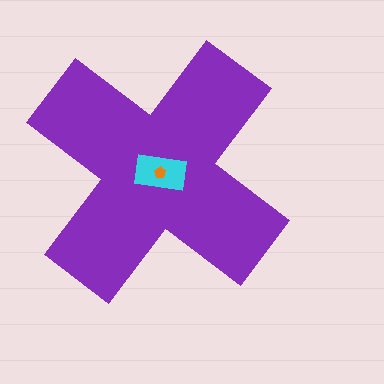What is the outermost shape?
The purple cross.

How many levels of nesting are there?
3.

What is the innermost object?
The orange pentagon.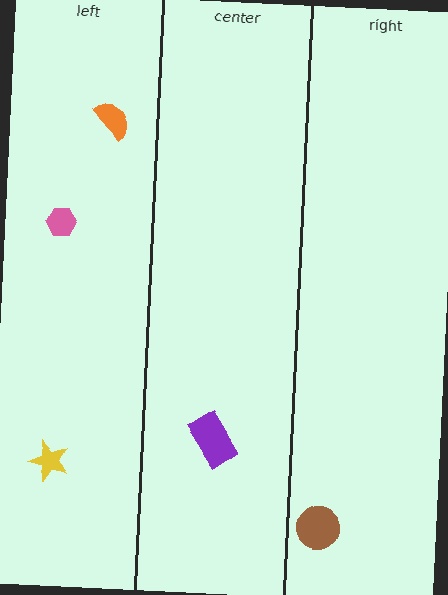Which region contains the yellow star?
The left region.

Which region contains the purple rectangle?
The center region.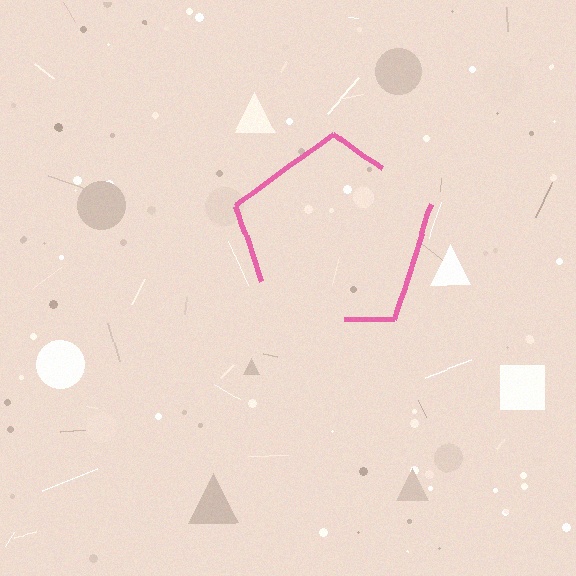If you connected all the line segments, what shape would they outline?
They would outline a pentagon.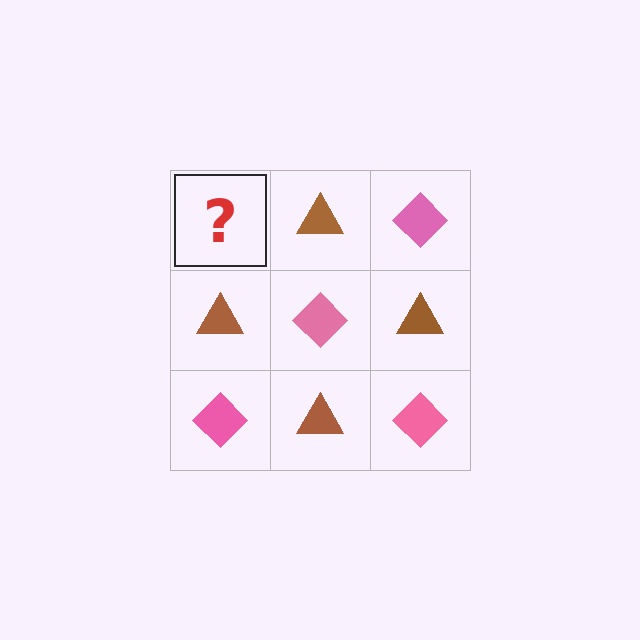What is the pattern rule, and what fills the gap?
The rule is that it alternates pink diamond and brown triangle in a checkerboard pattern. The gap should be filled with a pink diamond.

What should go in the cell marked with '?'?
The missing cell should contain a pink diamond.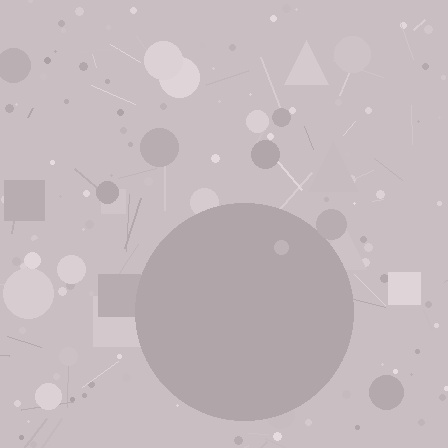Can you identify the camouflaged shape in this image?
The camouflaged shape is a circle.